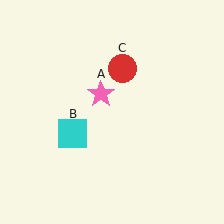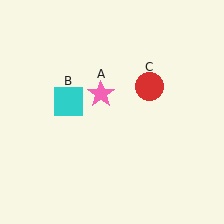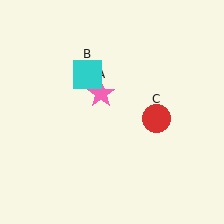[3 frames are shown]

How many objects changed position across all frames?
2 objects changed position: cyan square (object B), red circle (object C).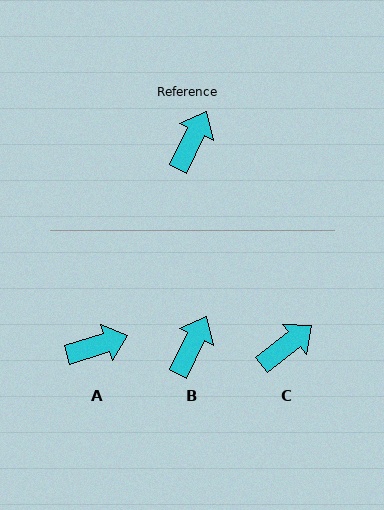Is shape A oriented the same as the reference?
No, it is off by about 46 degrees.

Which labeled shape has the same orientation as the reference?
B.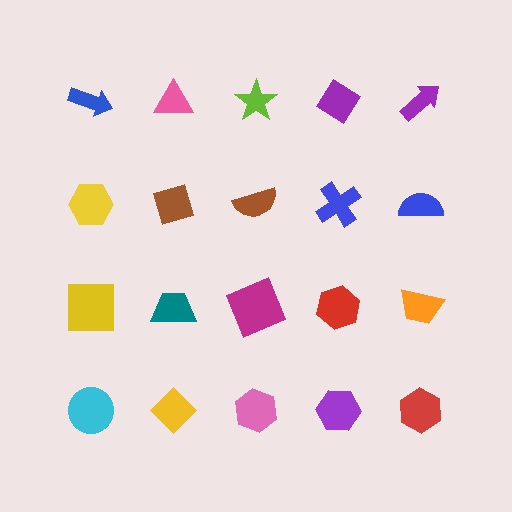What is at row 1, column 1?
A blue arrow.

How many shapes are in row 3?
5 shapes.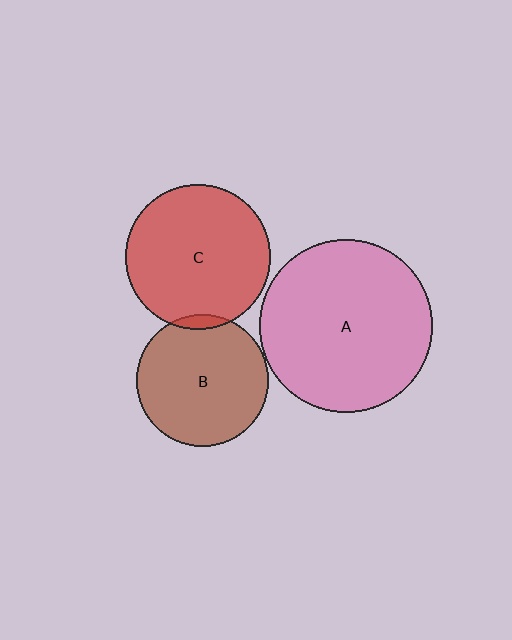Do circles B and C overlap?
Yes.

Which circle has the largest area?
Circle A (pink).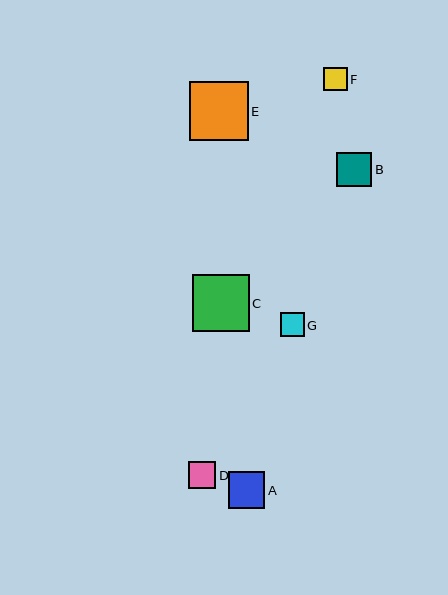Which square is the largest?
Square E is the largest with a size of approximately 59 pixels.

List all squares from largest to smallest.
From largest to smallest: E, C, A, B, D, G, F.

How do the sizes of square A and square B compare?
Square A and square B are approximately the same size.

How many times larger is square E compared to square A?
Square E is approximately 1.6 times the size of square A.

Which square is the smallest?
Square F is the smallest with a size of approximately 23 pixels.